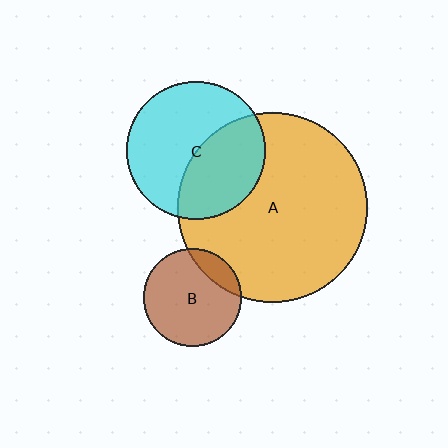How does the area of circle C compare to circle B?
Approximately 2.0 times.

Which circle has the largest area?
Circle A (orange).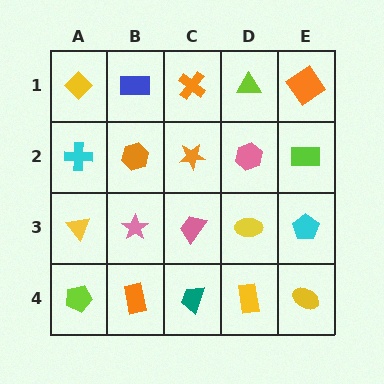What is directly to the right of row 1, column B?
An orange cross.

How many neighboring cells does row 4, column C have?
3.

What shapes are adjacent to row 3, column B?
An orange hexagon (row 2, column B), an orange rectangle (row 4, column B), a yellow triangle (row 3, column A), a pink trapezoid (row 3, column C).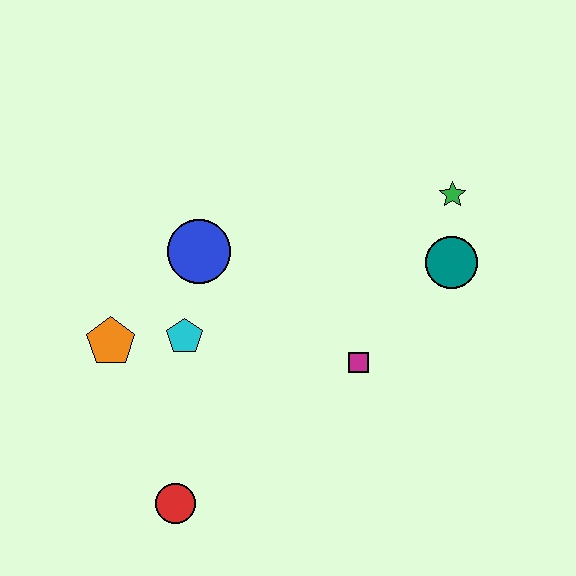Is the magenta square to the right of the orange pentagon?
Yes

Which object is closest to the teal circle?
The green star is closest to the teal circle.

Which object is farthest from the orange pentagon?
The green star is farthest from the orange pentagon.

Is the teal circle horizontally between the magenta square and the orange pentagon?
No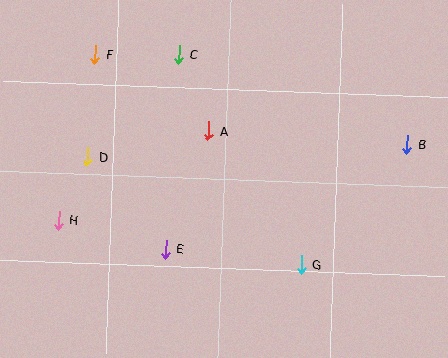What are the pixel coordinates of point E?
Point E is at (166, 249).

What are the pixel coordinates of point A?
Point A is at (208, 131).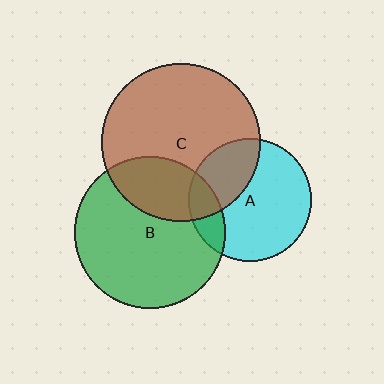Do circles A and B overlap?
Yes.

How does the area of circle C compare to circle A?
Approximately 1.7 times.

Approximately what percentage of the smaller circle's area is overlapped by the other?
Approximately 15%.